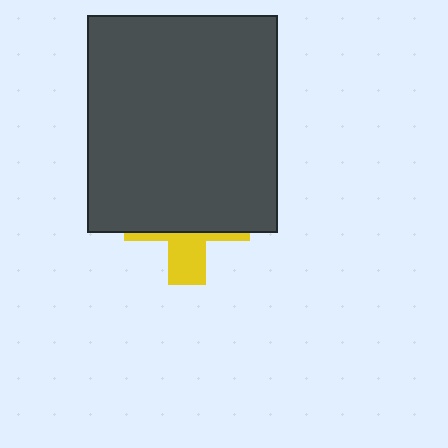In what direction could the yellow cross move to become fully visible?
The yellow cross could move down. That would shift it out from behind the dark gray rectangle entirely.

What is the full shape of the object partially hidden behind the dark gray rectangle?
The partially hidden object is a yellow cross.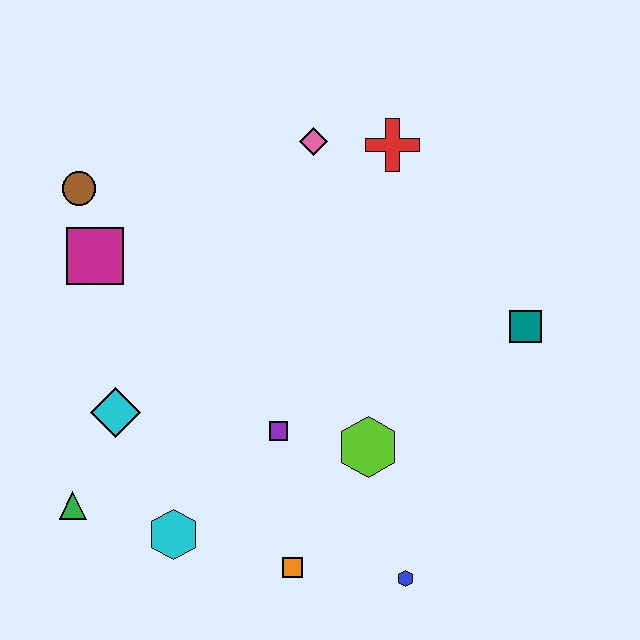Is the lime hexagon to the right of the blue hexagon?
No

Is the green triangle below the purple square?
Yes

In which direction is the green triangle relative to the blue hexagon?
The green triangle is to the left of the blue hexagon.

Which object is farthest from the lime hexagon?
The brown circle is farthest from the lime hexagon.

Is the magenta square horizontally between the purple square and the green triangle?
Yes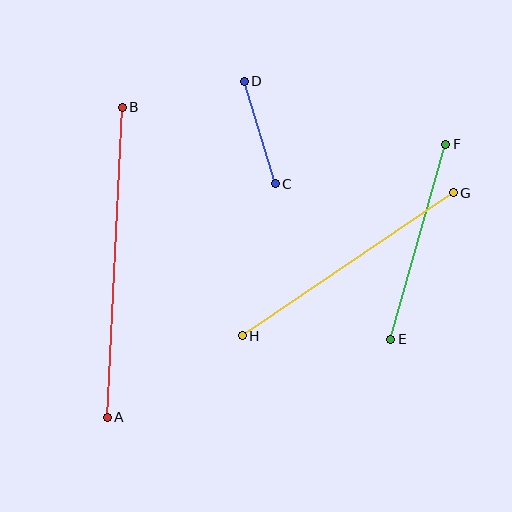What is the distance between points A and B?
The distance is approximately 311 pixels.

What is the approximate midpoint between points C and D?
The midpoint is at approximately (260, 132) pixels.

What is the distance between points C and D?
The distance is approximately 107 pixels.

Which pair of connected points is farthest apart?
Points A and B are farthest apart.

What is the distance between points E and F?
The distance is approximately 203 pixels.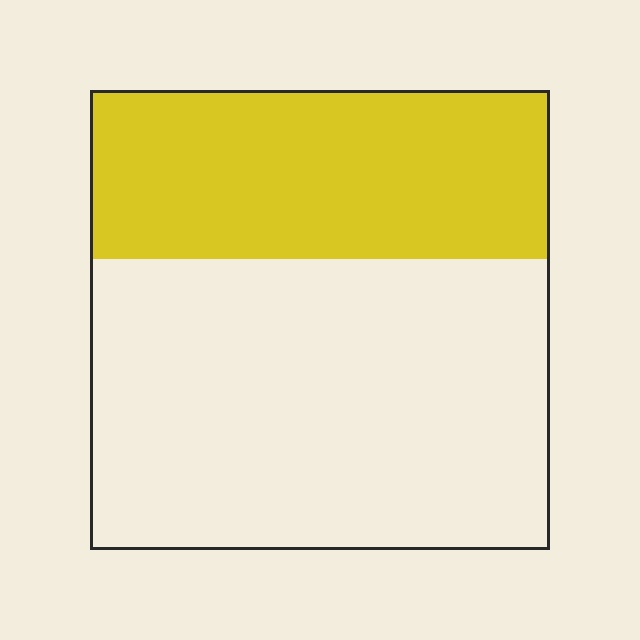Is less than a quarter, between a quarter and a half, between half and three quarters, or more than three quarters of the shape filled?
Between a quarter and a half.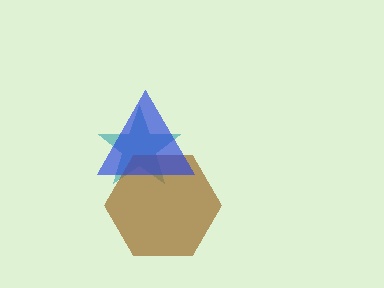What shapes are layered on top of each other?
The layered shapes are: a teal star, a brown hexagon, a blue triangle.